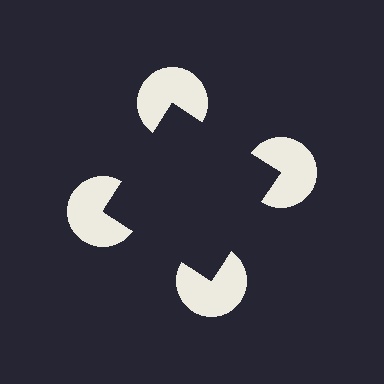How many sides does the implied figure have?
4 sides.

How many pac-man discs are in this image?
There are 4 — one at each vertex of the illusory square.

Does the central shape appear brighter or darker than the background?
It typically appears slightly darker than the background, even though no actual brightness change is drawn.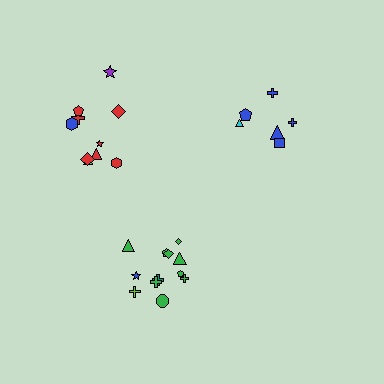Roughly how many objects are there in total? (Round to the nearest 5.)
Roughly 30 objects in total.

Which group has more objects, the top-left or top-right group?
The top-left group.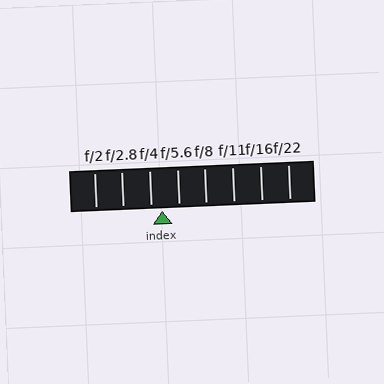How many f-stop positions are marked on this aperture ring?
There are 8 f-stop positions marked.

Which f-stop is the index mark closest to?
The index mark is closest to f/4.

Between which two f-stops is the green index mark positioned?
The index mark is between f/4 and f/5.6.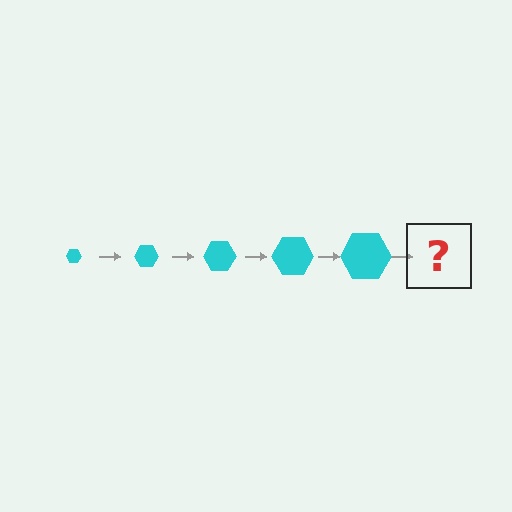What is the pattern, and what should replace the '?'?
The pattern is that the hexagon gets progressively larger each step. The '?' should be a cyan hexagon, larger than the previous one.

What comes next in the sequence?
The next element should be a cyan hexagon, larger than the previous one.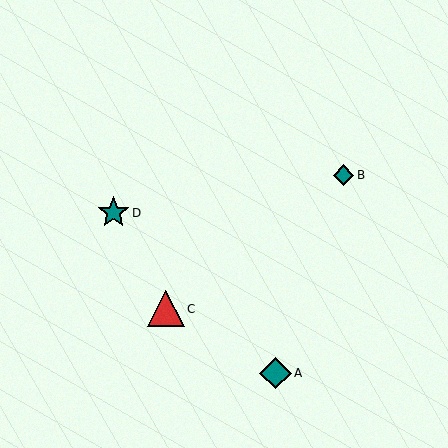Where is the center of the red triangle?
The center of the red triangle is at (166, 309).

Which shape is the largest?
The red triangle (labeled C) is the largest.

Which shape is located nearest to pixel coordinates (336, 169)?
The teal diamond (labeled B) at (344, 175) is nearest to that location.